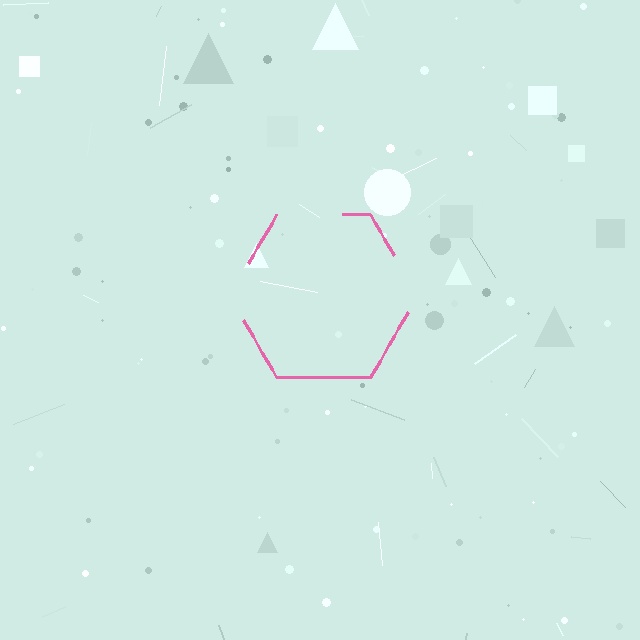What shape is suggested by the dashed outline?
The dashed outline suggests a hexagon.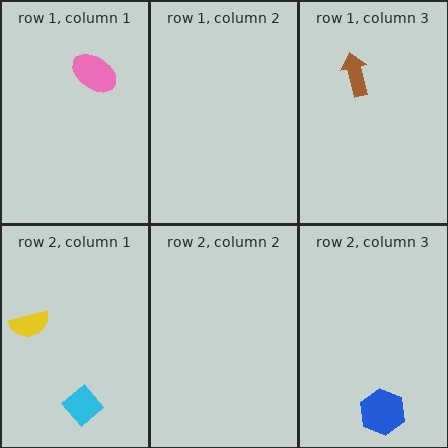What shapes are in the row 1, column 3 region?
The brown arrow.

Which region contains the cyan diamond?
The row 2, column 1 region.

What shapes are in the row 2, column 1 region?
The cyan diamond, the yellow semicircle.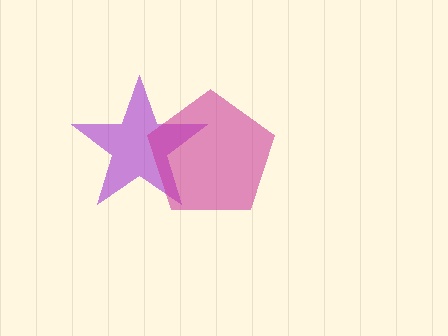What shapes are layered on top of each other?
The layered shapes are: a purple star, a magenta pentagon.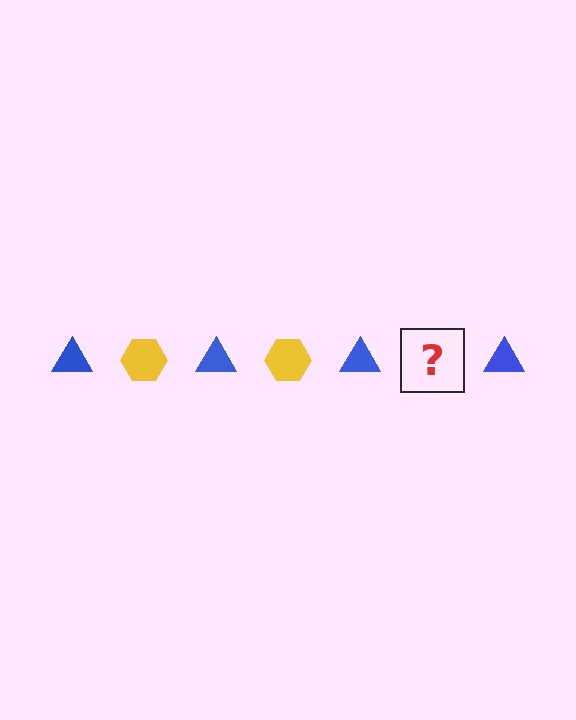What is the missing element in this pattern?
The missing element is a yellow hexagon.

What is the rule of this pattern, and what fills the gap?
The rule is that the pattern alternates between blue triangle and yellow hexagon. The gap should be filled with a yellow hexagon.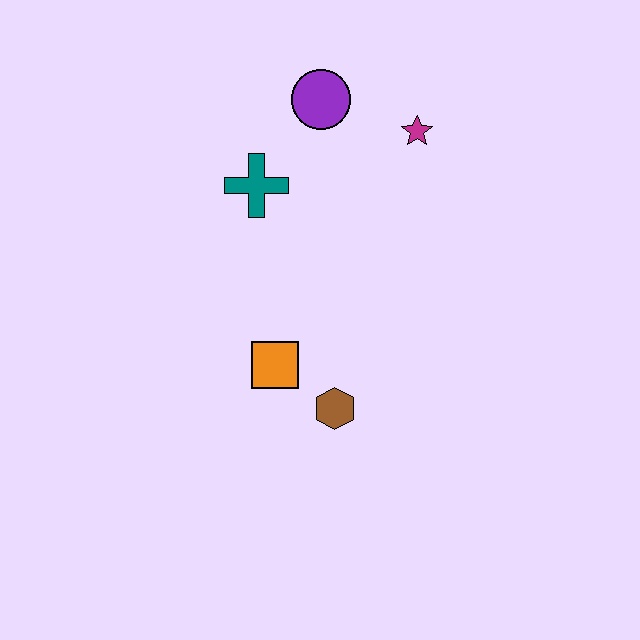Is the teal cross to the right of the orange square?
No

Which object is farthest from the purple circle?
The brown hexagon is farthest from the purple circle.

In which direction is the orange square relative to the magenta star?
The orange square is below the magenta star.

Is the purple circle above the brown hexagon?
Yes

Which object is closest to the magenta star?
The purple circle is closest to the magenta star.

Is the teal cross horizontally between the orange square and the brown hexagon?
No